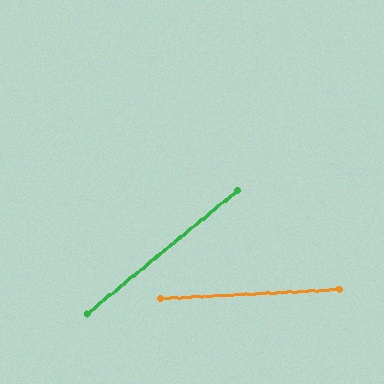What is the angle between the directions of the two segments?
Approximately 37 degrees.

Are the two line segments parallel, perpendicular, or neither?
Neither parallel nor perpendicular — they differ by about 37°.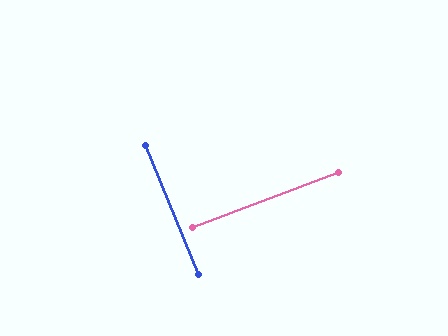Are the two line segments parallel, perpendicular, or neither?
Perpendicular — they meet at approximately 88°.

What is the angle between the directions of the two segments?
Approximately 88 degrees.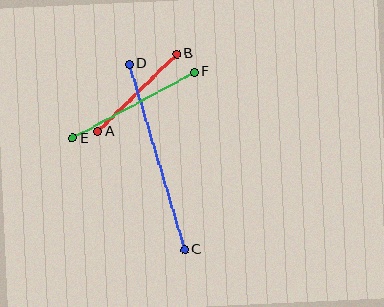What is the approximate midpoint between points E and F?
The midpoint is at approximately (134, 105) pixels.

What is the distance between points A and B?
The distance is approximately 111 pixels.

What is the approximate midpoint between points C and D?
The midpoint is at approximately (157, 157) pixels.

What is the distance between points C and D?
The distance is approximately 194 pixels.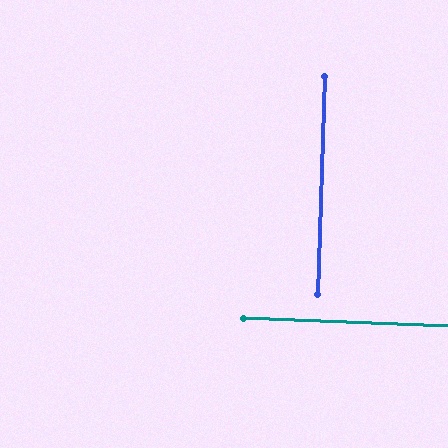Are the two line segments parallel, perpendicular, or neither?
Perpendicular — they meet at approximately 90°.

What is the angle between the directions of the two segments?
Approximately 90 degrees.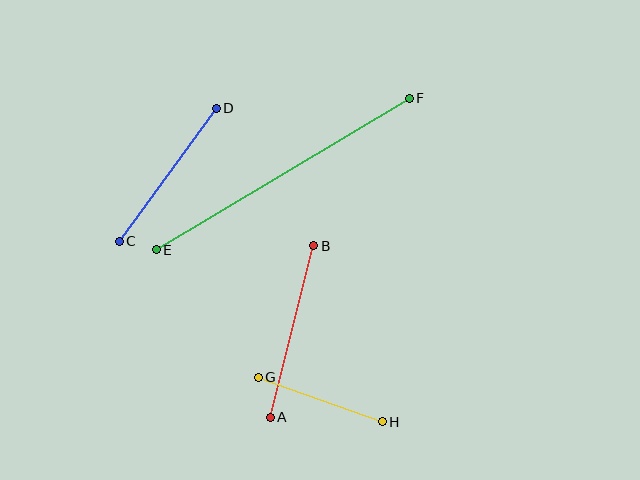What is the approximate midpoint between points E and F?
The midpoint is at approximately (283, 174) pixels.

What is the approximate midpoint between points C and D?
The midpoint is at approximately (168, 175) pixels.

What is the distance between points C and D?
The distance is approximately 165 pixels.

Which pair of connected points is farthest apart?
Points E and F are farthest apart.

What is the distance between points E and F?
The distance is approximately 295 pixels.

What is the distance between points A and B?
The distance is approximately 177 pixels.